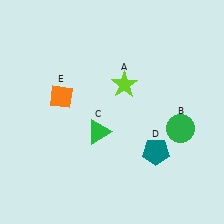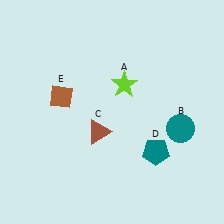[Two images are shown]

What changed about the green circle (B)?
In Image 1, B is green. In Image 2, it changed to teal.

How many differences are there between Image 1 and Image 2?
There are 3 differences between the two images.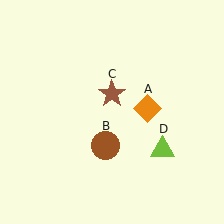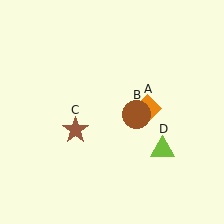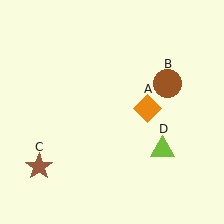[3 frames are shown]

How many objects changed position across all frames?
2 objects changed position: brown circle (object B), brown star (object C).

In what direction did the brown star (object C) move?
The brown star (object C) moved down and to the left.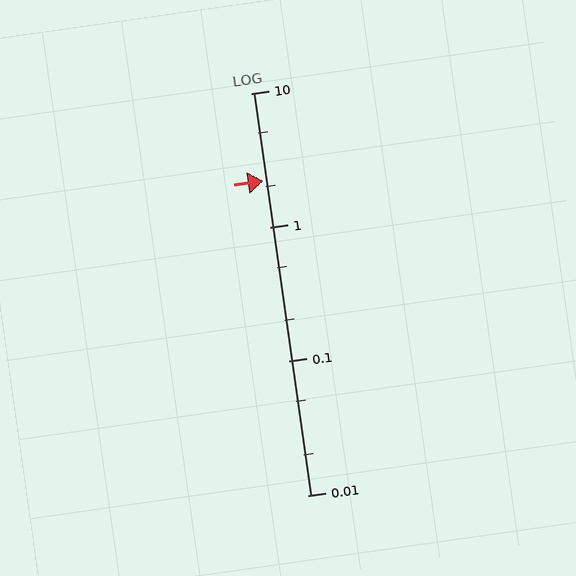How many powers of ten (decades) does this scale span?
The scale spans 3 decades, from 0.01 to 10.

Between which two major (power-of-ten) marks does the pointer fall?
The pointer is between 1 and 10.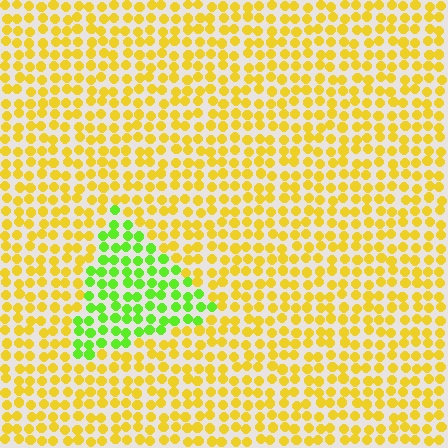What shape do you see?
I see a triangle.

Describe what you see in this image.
The image is filled with small yellow elements in a uniform arrangement. A triangle-shaped region is visible where the elements are tinted to a slightly different hue, forming a subtle color boundary.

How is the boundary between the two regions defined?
The boundary is defined purely by a slight shift in hue (about 53 degrees). Spacing, size, and orientation are identical on both sides.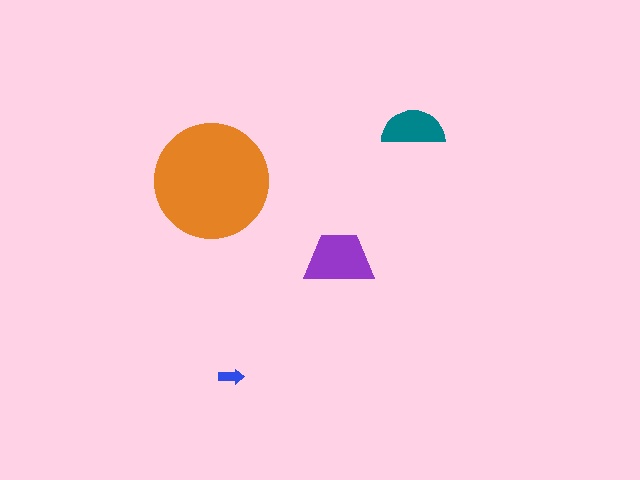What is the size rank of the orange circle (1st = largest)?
1st.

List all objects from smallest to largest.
The blue arrow, the teal semicircle, the purple trapezoid, the orange circle.